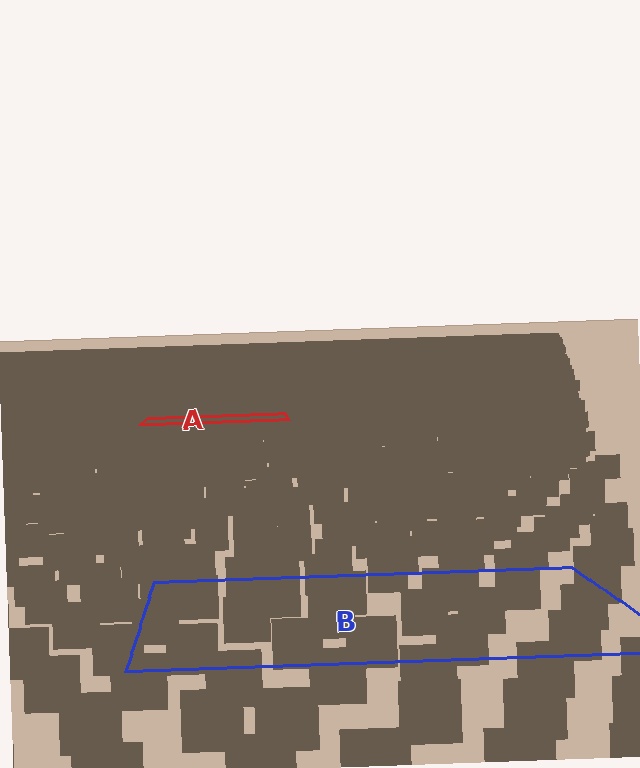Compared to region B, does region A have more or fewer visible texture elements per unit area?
Region A has more texture elements per unit area — they are packed more densely because it is farther away.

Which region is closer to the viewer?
Region B is closer. The texture elements there are larger and more spread out.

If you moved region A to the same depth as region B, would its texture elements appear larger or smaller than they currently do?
They would appear larger. At a closer depth, the same texture elements are projected at a bigger on-screen size.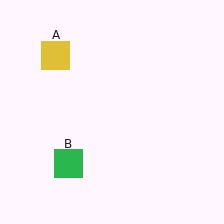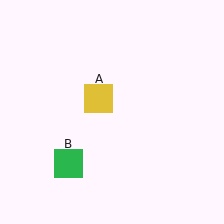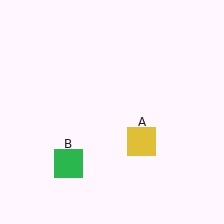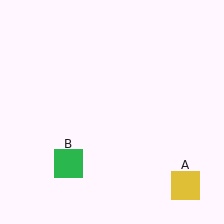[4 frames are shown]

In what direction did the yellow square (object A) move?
The yellow square (object A) moved down and to the right.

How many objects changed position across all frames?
1 object changed position: yellow square (object A).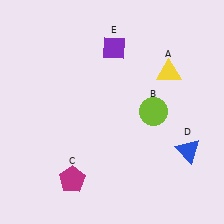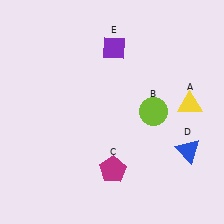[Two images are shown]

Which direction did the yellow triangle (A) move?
The yellow triangle (A) moved down.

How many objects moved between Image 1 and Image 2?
2 objects moved between the two images.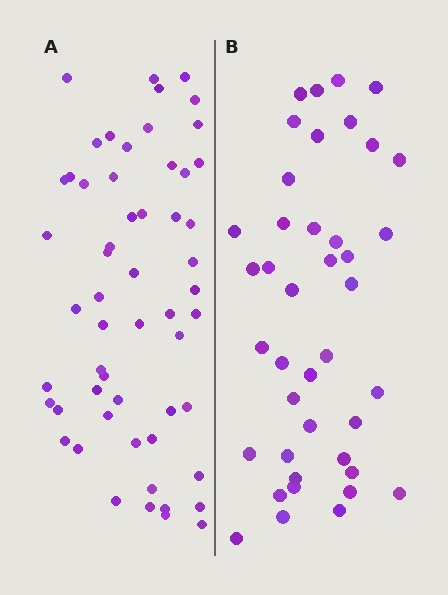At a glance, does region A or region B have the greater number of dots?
Region A (the left region) has more dots.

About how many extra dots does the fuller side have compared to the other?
Region A has approximately 15 more dots than region B.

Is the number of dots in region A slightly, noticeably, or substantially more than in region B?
Region A has noticeably more, but not dramatically so. The ratio is roughly 1.4 to 1.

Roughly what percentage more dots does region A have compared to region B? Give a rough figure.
About 35% more.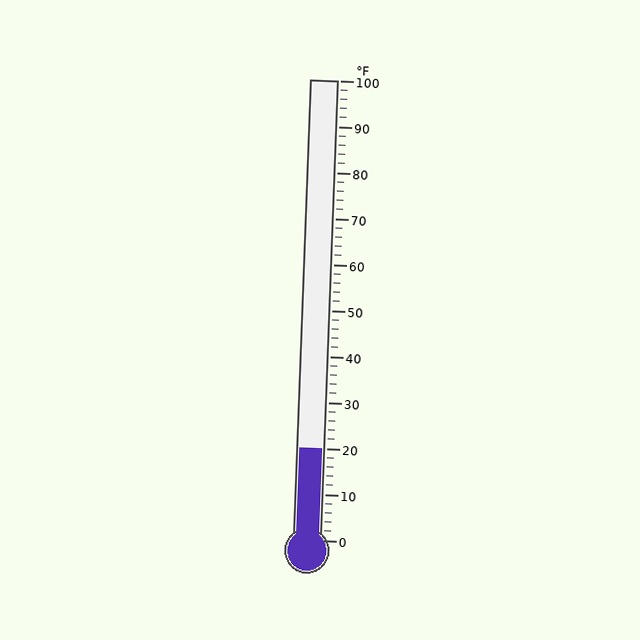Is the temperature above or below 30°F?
The temperature is below 30°F.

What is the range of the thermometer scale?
The thermometer scale ranges from 0°F to 100°F.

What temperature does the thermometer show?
The thermometer shows approximately 20°F.